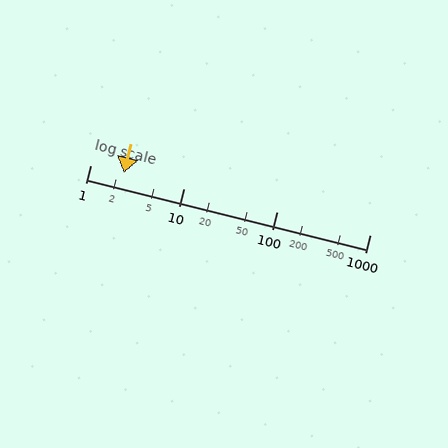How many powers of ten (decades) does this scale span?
The scale spans 3 decades, from 1 to 1000.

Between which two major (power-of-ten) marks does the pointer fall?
The pointer is between 1 and 10.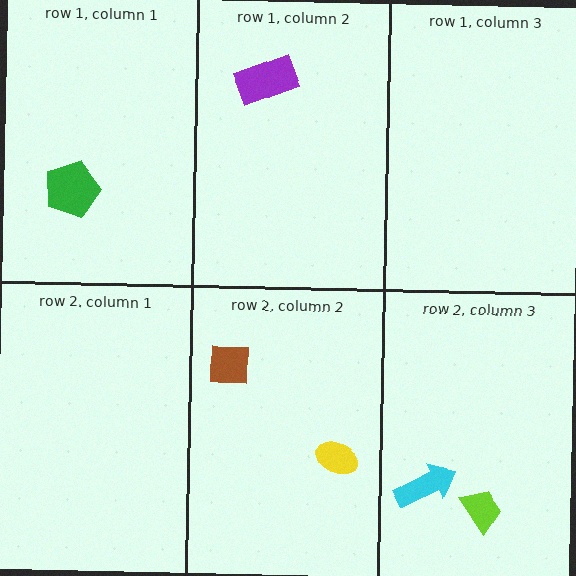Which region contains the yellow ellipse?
The row 2, column 2 region.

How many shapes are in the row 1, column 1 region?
1.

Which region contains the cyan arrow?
The row 2, column 3 region.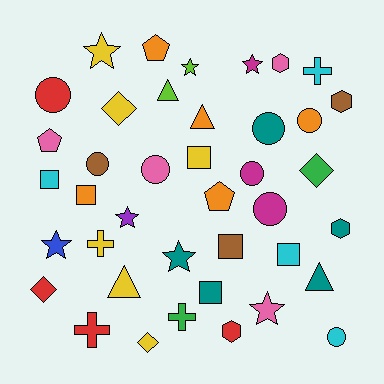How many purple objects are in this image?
There is 1 purple object.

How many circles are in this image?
There are 8 circles.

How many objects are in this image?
There are 40 objects.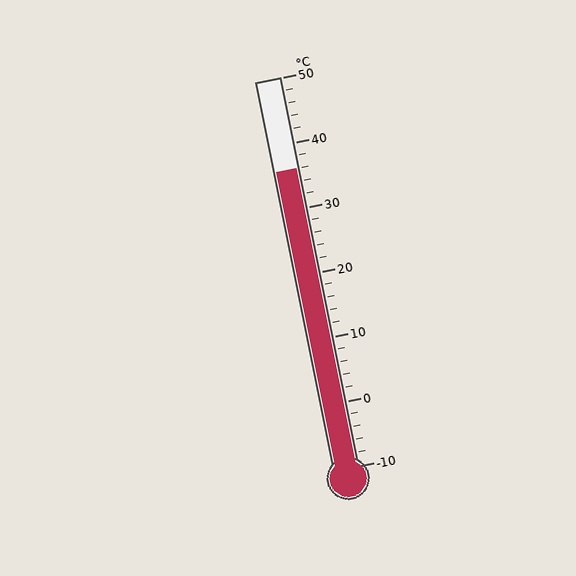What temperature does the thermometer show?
The thermometer shows approximately 36°C.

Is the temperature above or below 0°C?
The temperature is above 0°C.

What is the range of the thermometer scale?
The thermometer scale ranges from -10°C to 50°C.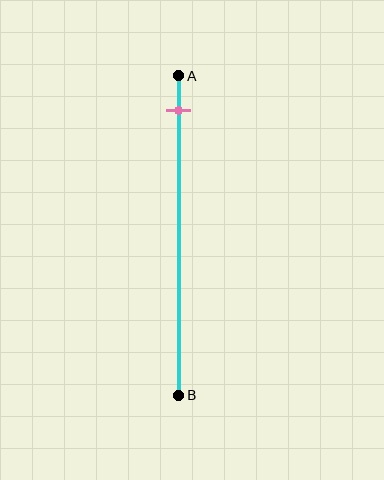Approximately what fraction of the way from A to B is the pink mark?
The pink mark is approximately 10% of the way from A to B.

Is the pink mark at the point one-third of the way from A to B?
No, the mark is at about 10% from A, not at the 33% one-third point.